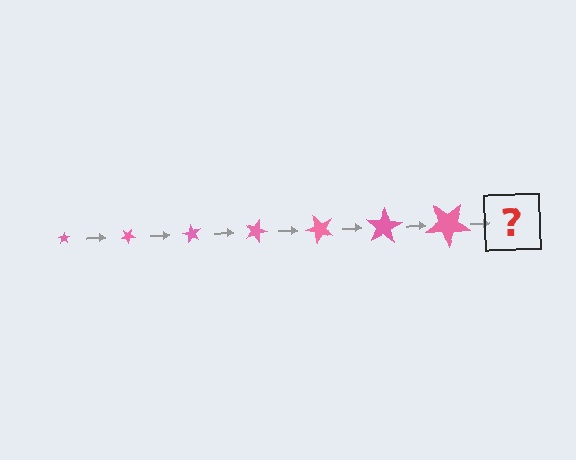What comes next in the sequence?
The next element should be a star, larger than the previous one and rotated 210 degrees from the start.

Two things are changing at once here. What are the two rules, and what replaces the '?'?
The two rules are that the star grows larger each step and it rotates 30 degrees each step. The '?' should be a star, larger than the previous one and rotated 210 degrees from the start.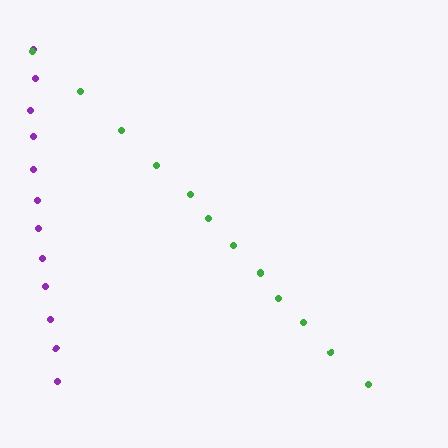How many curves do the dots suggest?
There are 2 distinct paths.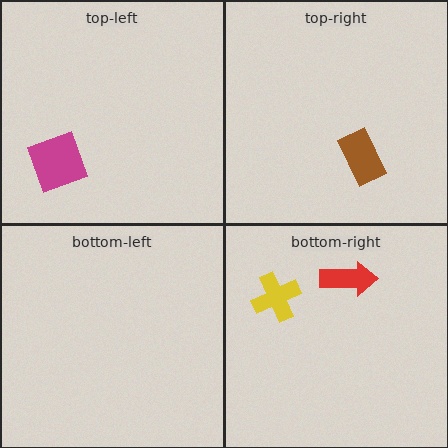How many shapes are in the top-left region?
1.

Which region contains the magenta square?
The top-left region.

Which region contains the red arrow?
The bottom-right region.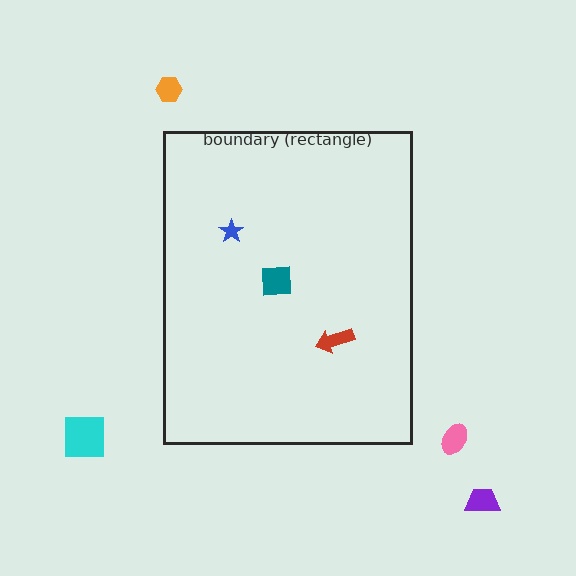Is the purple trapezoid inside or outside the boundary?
Outside.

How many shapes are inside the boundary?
3 inside, 4 outside.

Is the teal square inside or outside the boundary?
Inside.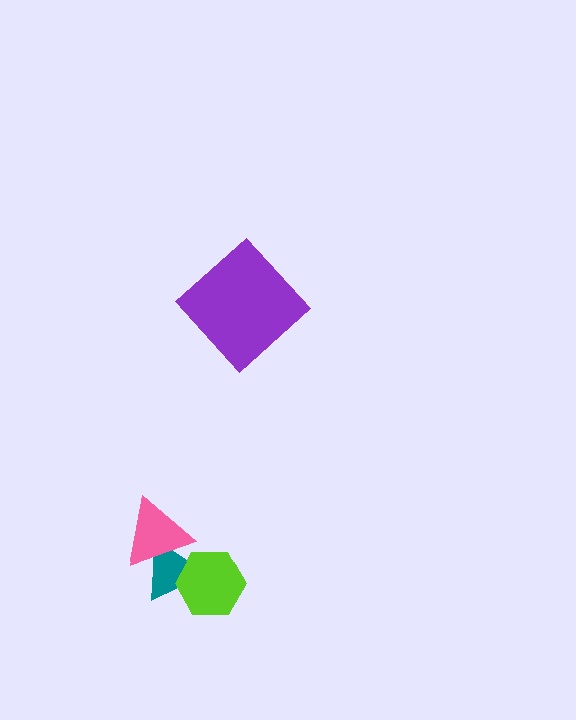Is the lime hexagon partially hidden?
No, no other shape covers it.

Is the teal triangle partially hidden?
Yes, it is partially covered by another shape.